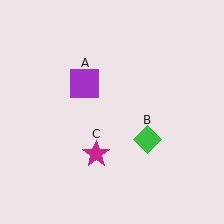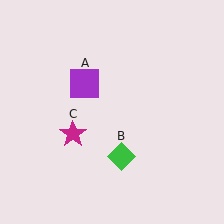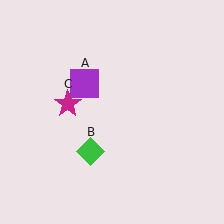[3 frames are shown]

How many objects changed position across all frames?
2 objects changed position: green diamond (object B), magenta star (object C).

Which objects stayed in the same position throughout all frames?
Purple square (object A) remained stationary.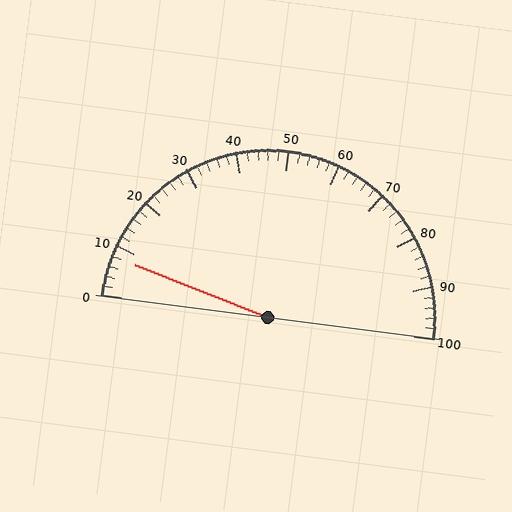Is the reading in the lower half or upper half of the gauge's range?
The reading is in the lower half of the range (0 to 100).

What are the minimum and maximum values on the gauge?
The gauge ranges from 0 to 100.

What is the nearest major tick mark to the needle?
The nearest major tick mark is 10.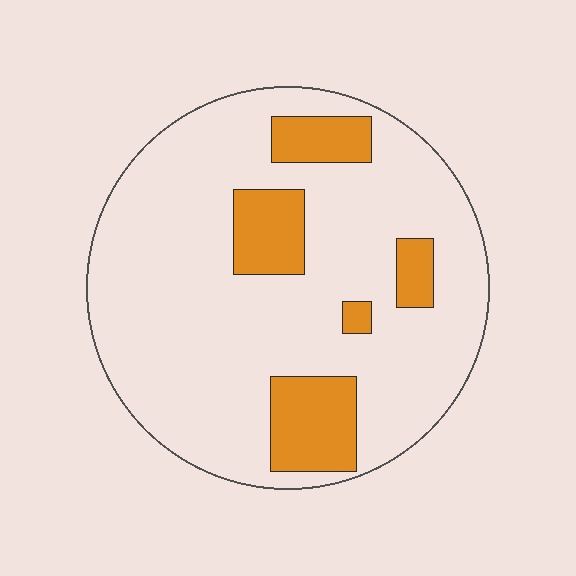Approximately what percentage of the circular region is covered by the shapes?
Approximately 20%.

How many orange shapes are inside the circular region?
5.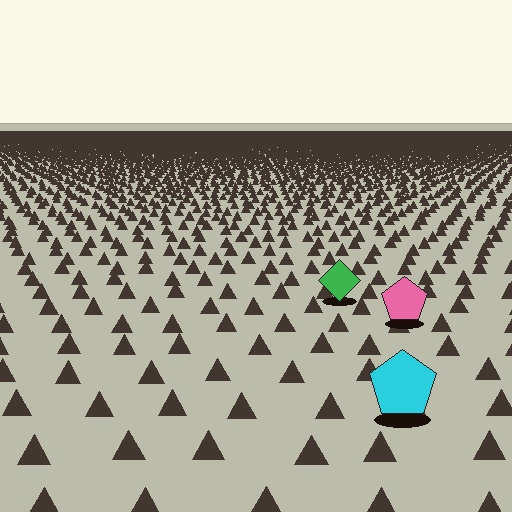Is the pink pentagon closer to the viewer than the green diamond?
Yes. The pink pentagon is closer — you can tell from the texture gradient: the ground texture is coarser near it.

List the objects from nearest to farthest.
From nearest to farthest: the cyan pentagon, the pink pentagon, the green diamond.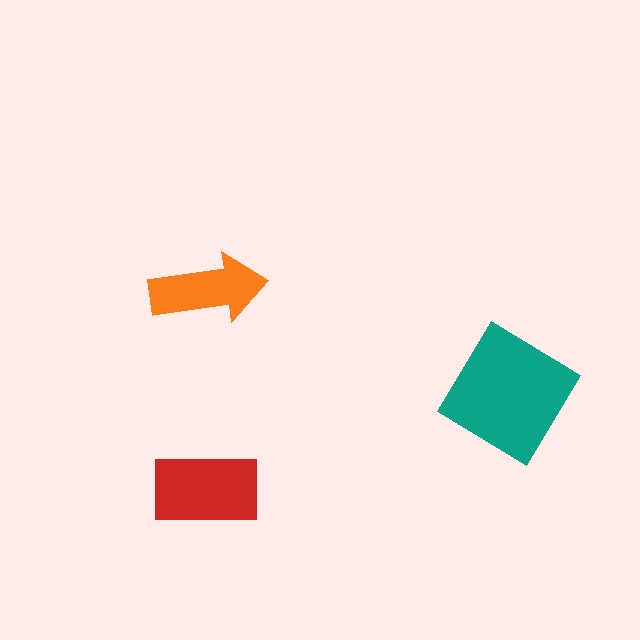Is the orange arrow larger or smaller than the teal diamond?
Smaller.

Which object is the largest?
The teal diamond.